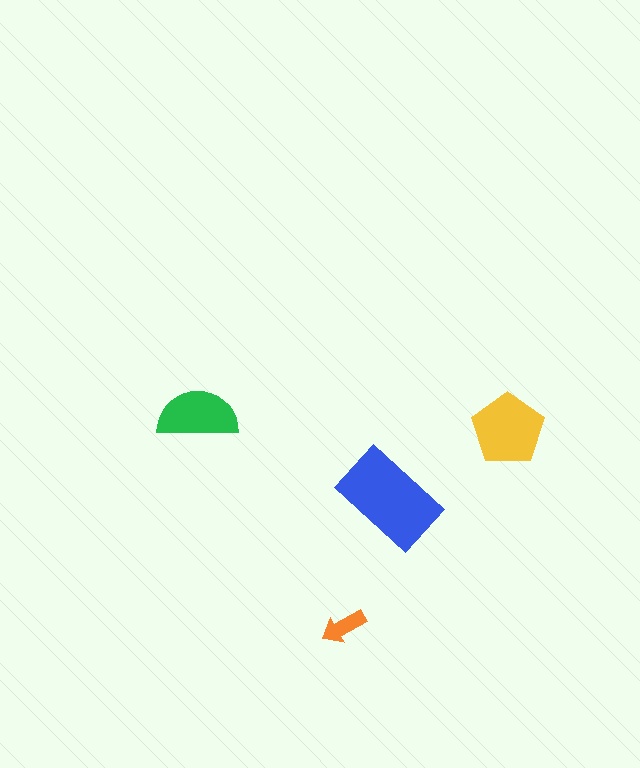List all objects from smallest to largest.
The orange arrow, the green semicircle, the yellow pentagon, the blue rectangle.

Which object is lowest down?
The orange arrow is bottommost.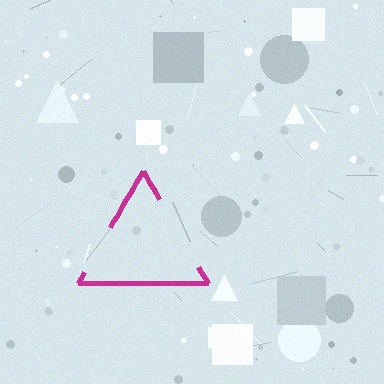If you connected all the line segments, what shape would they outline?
They would outline a triangle.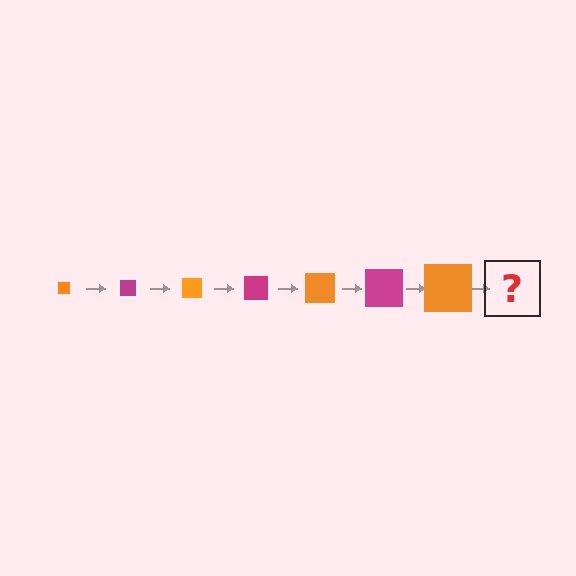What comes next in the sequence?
The next element should be a magenta square, larger than the previous one.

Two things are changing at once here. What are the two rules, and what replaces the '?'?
The two rules are that the square grows larger each step and the color cycles through orange and magenta. The '?' should be a magenta square, larger than the previous one.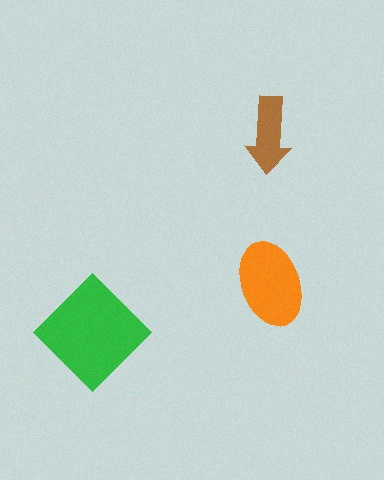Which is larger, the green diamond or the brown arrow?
The green diamond.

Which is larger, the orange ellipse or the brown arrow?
The orange ellipse.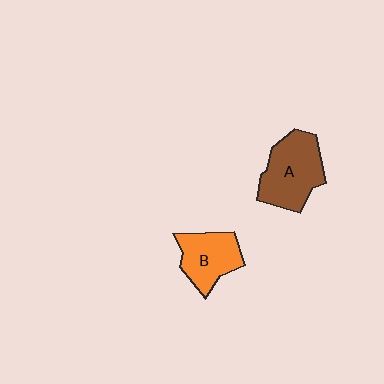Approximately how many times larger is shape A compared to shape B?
Approximately 1.3 times.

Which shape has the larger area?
Shape A (brown).